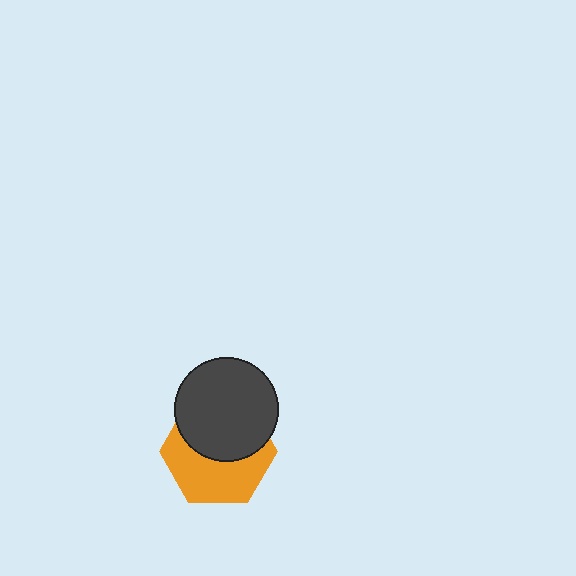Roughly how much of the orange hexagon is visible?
About half of it is visible (roughly 51%).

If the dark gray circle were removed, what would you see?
You would see the complete orange hexagon.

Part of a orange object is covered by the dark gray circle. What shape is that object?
It is a hexagon.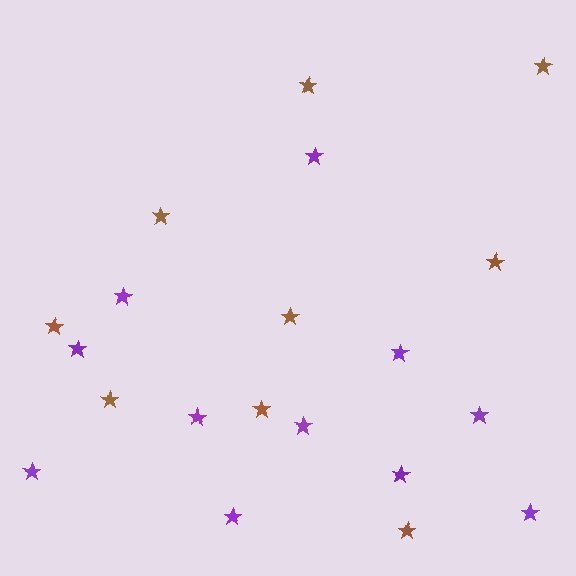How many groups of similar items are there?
There are 2 groups: one group of purple stars (11) and one group of brown stars (9).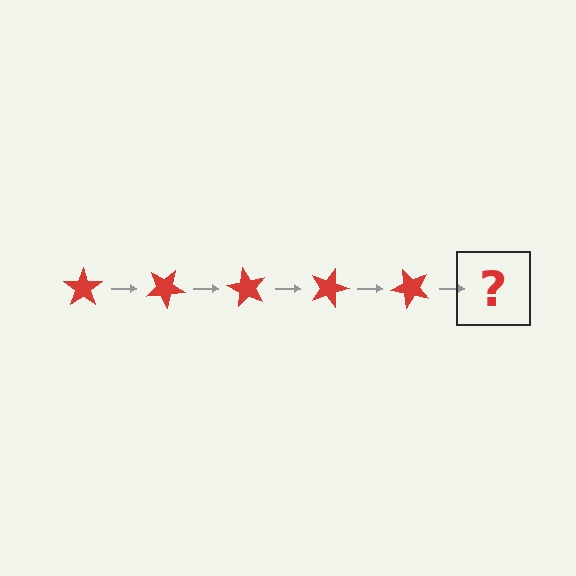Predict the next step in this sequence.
The next step is a red star rotated 150 degrees.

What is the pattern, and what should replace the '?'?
The pattern is that the star rotates 30 degrees each step. The '?' should be a red star rotated 150 degrees.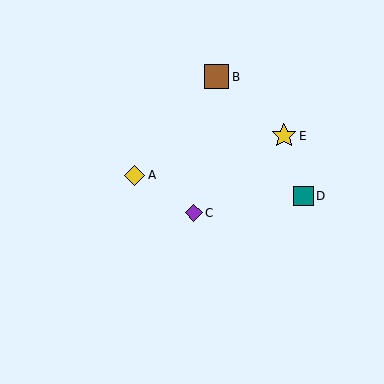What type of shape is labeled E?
Shape E is a yellow star.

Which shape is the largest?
The yellow star (labeled E) is the largest.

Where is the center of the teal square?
The center of the teal square is at (303, 196).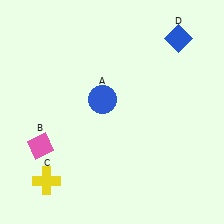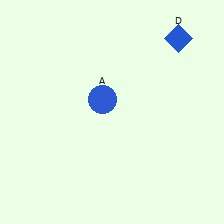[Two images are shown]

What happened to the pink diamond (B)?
The pink diamond (B) was removed in Image 2. It was in the bottom-left area of Image 1.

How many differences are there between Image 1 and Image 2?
There are 2 differences between the two images.